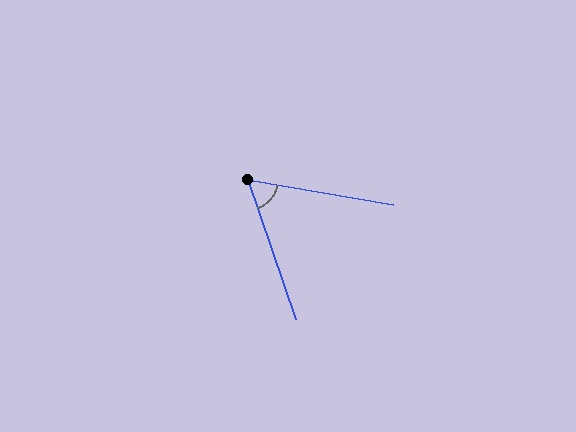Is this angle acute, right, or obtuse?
It is acute.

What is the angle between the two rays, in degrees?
Approximately 61 degrees.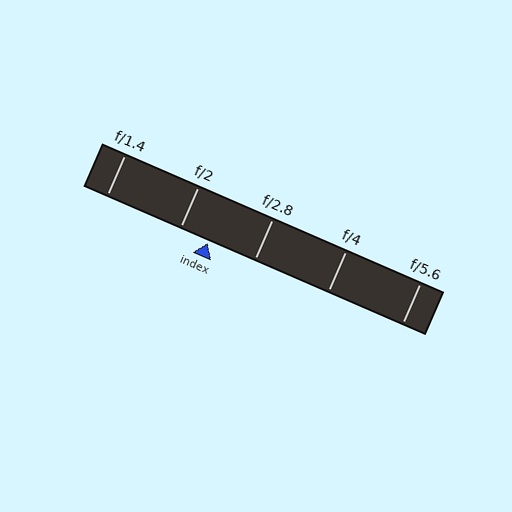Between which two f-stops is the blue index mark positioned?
The index mark is between f/2 and f/2.8.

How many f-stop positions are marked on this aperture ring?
There are 5 f-stop positions marked.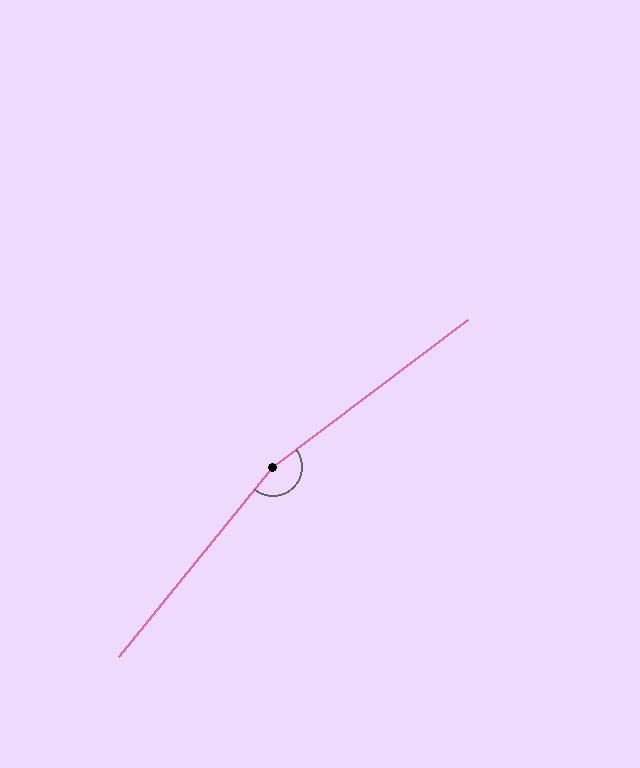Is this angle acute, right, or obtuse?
It is obtuse.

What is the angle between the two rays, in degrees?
Approximately 166 degrees.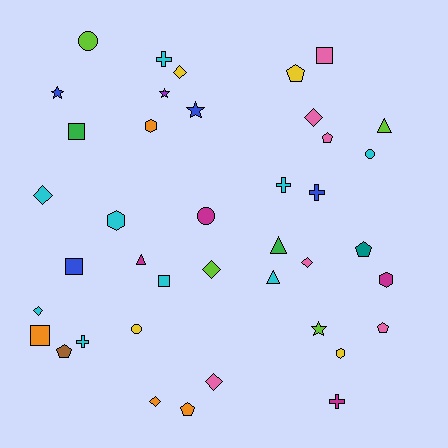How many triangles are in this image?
There are 4 triangles.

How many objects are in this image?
There are 40 objects.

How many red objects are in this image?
There are no red objects.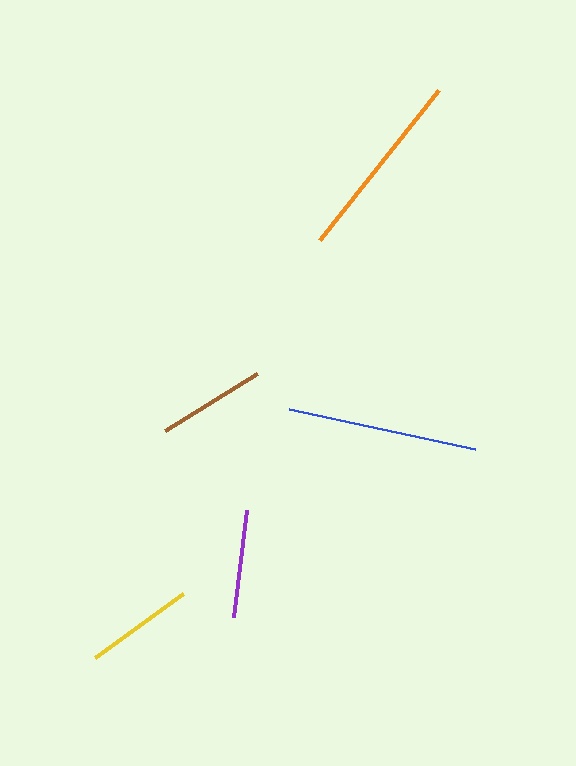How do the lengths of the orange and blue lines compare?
The orange and blue lines are approximately the same length.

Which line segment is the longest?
The orange line is the longest at approximately 191 pixels.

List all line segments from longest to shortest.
From longest to shortest: orange, blue, yellow, brown, purple.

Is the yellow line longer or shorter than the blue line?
The blue line is longer than the yellow line.